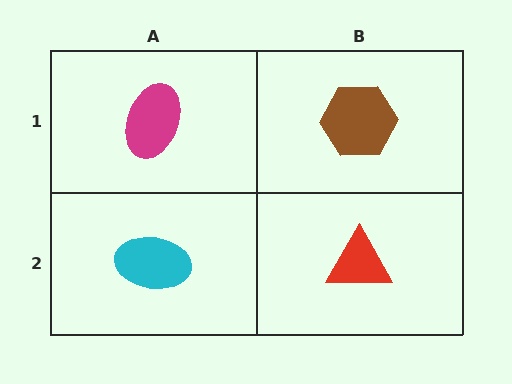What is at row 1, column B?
A brown hexagon.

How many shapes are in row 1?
2 shapes.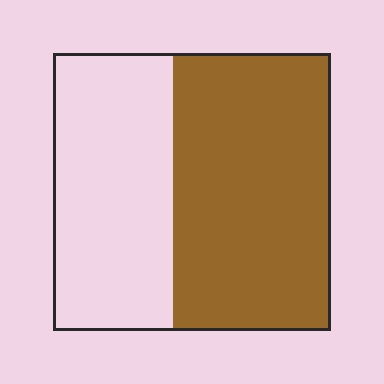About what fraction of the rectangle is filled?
About three fifths (3/5).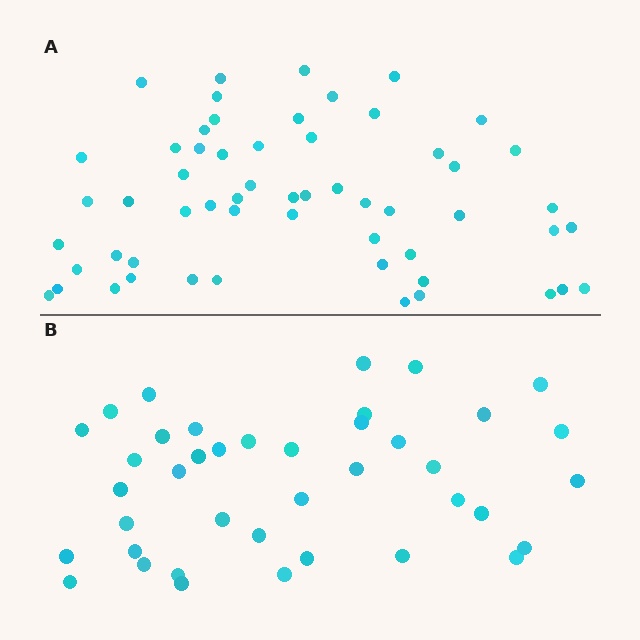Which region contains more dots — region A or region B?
Region A (the top region) has more dots.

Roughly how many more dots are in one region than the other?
Region A has approximately 15 more dots than region B.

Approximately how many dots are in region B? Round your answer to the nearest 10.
About 40 dots.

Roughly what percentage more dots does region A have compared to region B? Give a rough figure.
About 40% more.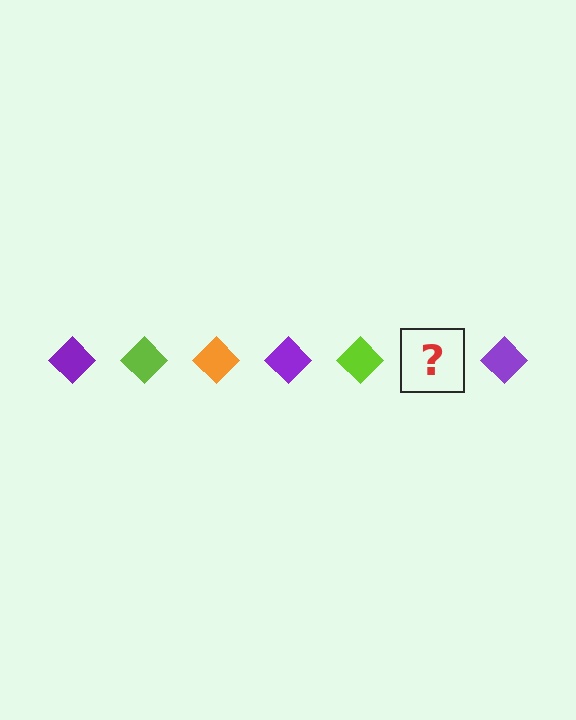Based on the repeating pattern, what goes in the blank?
The blank should be an orange diamond.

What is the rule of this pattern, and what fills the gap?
The rule is that the pattern cycles through purple, lime, orange diamonds. The gap should be filled with an orange diamond.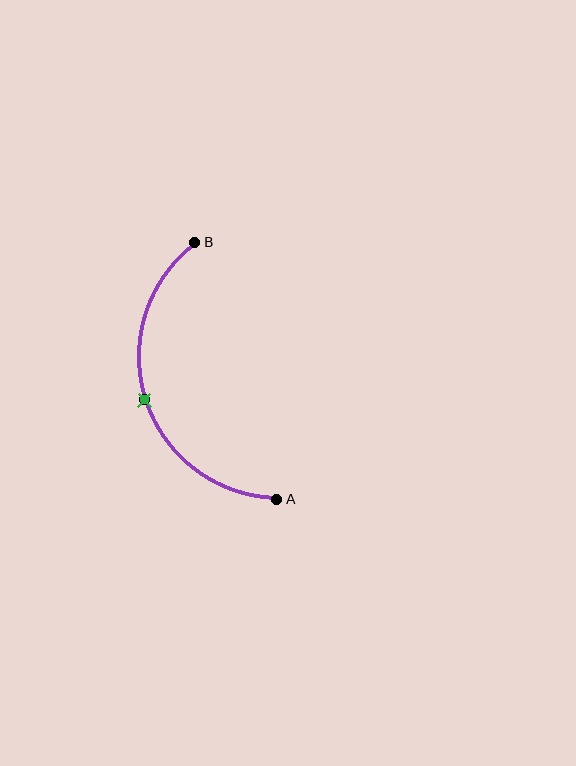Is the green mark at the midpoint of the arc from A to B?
Yes. The green mark lies on the arc at equal arc-length from both A and B — it is the arc midpoint.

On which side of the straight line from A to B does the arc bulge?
The arc bulges to the left of the straight line connecting A and B.